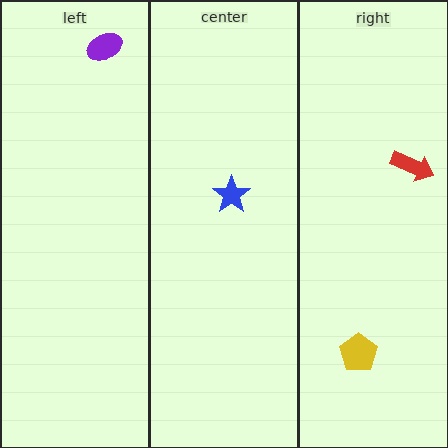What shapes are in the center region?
The blue star.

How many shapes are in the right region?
2.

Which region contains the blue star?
The center region.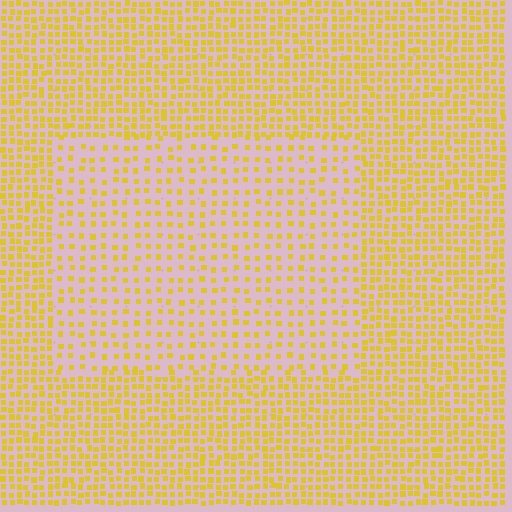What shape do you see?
I see a rectangle.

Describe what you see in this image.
The image contains small yellow elements arranged at two different densities. A rectangle-shaped region is visible where the elements are less densely packed than the surrounding area.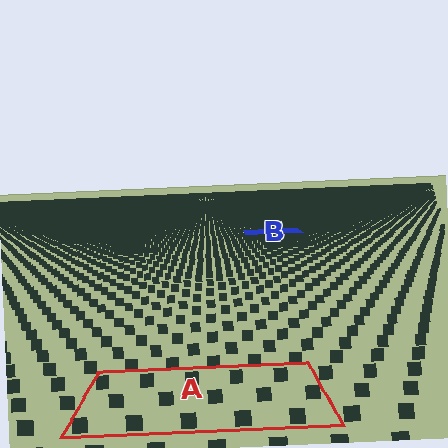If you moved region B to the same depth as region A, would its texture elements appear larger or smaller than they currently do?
They would appear larger. At a closer depth, the same texture elements are projected at a bigger on-screen size.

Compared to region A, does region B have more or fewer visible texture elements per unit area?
Region B has more texture elements per unit area — they are packed more densely because it is farther away.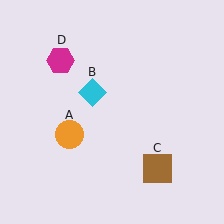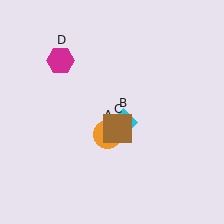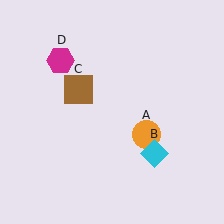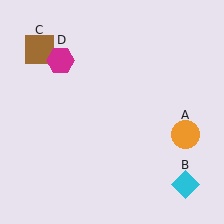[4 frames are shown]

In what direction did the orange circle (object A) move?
The orange circle (object A) moved right.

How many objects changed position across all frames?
3 objects changed position: orange circle (object A), cyan diamond (object B), brown square (object C).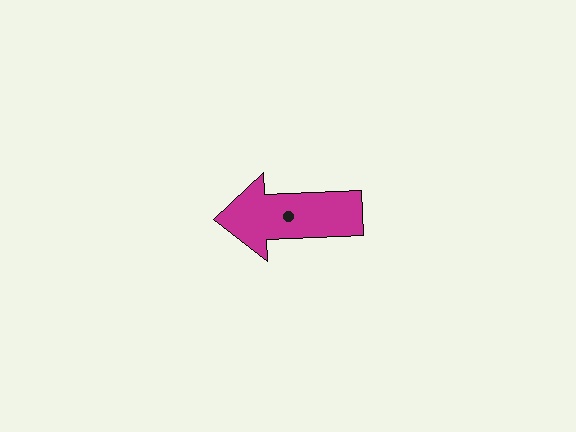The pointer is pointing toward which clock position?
Roughly 9 o'clock.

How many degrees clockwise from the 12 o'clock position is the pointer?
Approximately 268 degrees.